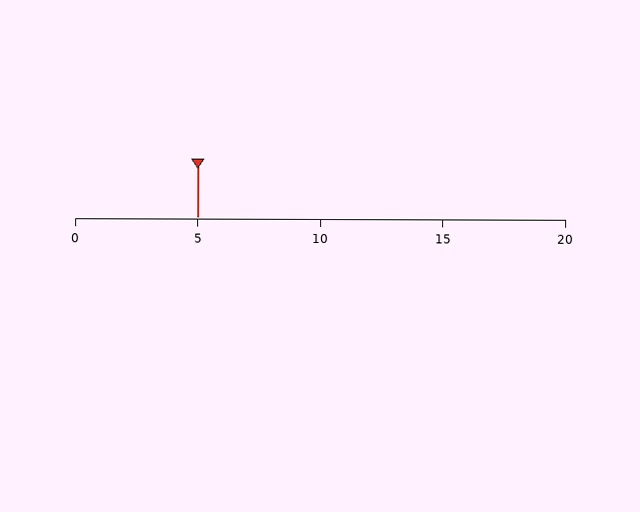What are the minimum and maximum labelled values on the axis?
The axis runs from 0 to 20.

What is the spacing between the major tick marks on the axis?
The major ticks are spaced 5 apart.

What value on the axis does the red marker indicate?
The marker indicates approximately 5.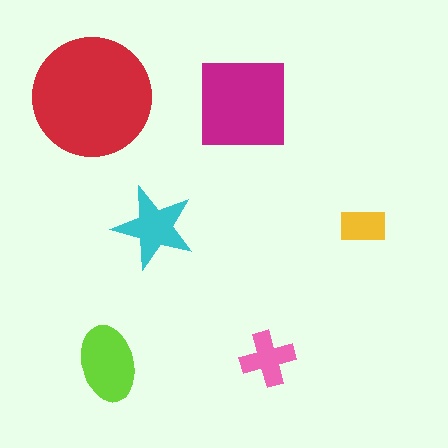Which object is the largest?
The red circle.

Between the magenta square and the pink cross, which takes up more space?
The magenta square.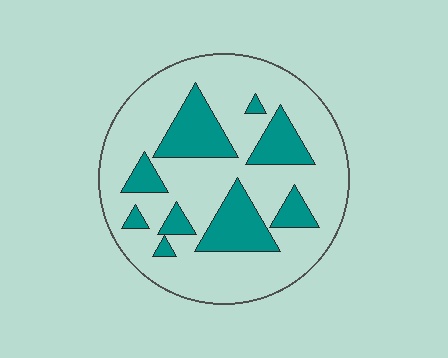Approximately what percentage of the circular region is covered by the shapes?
Approximately 25%.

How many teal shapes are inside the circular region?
9.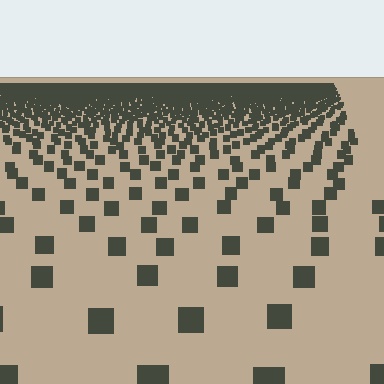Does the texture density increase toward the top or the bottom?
Density increases toward the top.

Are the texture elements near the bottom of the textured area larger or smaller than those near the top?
Larger. Near the bottom, elements are closer to the viewer and appear at a bigger on-screen size.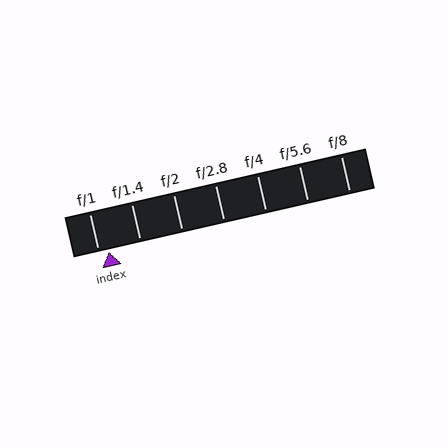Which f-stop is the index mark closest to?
The index mark is closest to f/1.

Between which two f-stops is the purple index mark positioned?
The index mark is between f/1 and f/1.4.